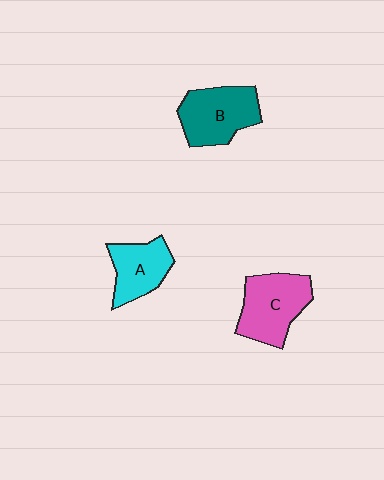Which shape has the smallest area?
Shape A (cyan).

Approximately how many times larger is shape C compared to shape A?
Approximately 1.3 times.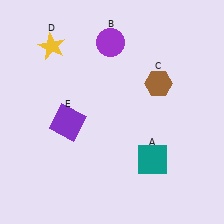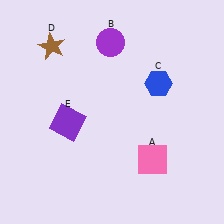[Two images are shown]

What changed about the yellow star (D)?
In Image 1, D is yellow. In Image 2, it changed to brown.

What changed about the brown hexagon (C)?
In Image 1, C is brown. In Image 2, it changed to blue.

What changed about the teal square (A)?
In Image 1, A is teal. In Image 2, it changed to pink.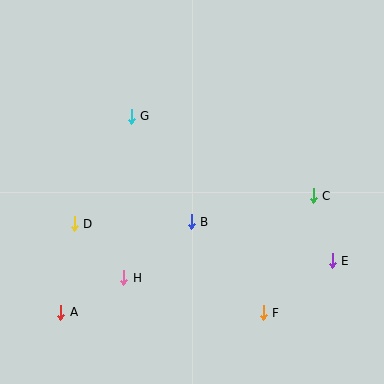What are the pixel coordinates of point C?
Point C is at (313, 196).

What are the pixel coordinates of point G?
Point G is at (131, 116).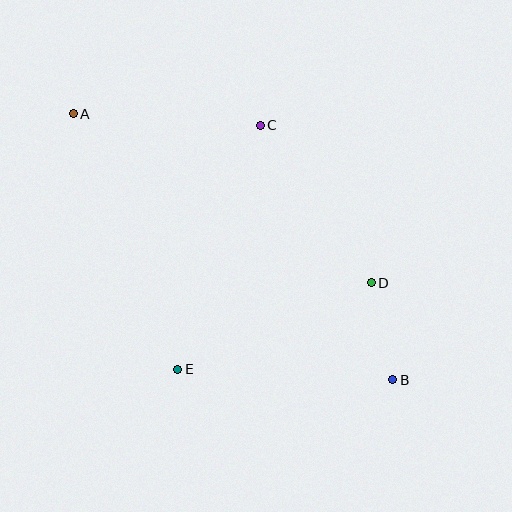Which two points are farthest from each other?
Points A and B are farthest from each other.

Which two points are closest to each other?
Points B and D are closest to each other.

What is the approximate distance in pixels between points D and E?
The distance between D and E is approximately 212 pixels.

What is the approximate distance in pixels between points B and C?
The distance between B and C is approximately 287 pixels.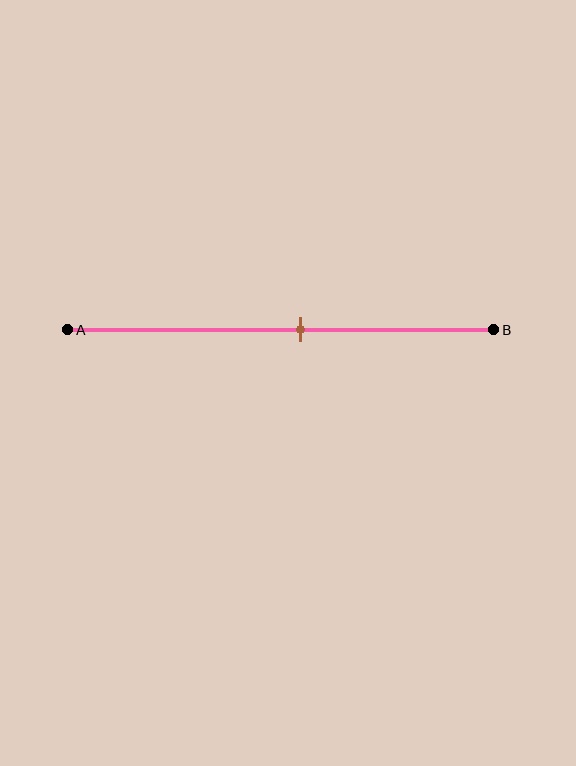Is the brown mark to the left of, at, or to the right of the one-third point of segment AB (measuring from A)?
The brown mark is to the right of the one-third point of segment AB.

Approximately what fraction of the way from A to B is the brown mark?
The brown mark is approximately 55% of the way from A to B.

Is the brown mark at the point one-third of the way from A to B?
No, the mark is at about 55% from A, not at the 33% one-third point.